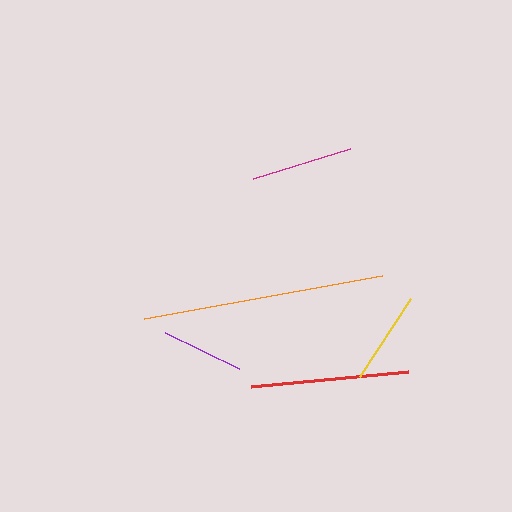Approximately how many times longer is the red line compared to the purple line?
The red line is approximately 1.9 times the length of the purple line.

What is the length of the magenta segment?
The magenta segment is approximately 102 pixels long.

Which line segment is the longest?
The orange line is the longest at approximately 242 pixels.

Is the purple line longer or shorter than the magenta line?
The magenta line is longer than the purple line.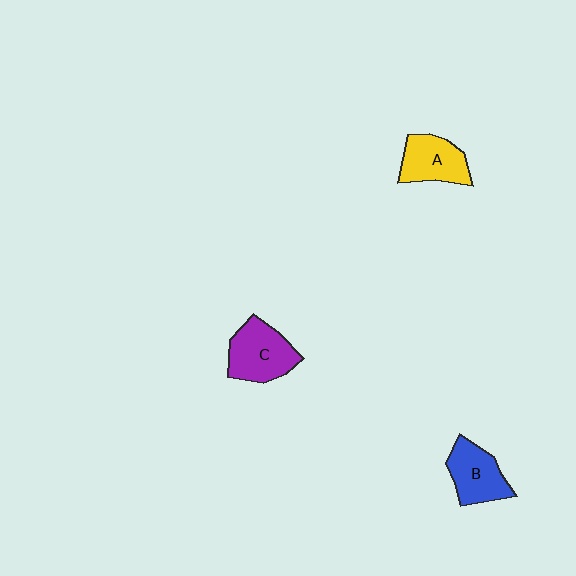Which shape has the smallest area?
Shape A (yellow).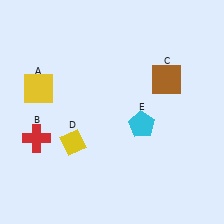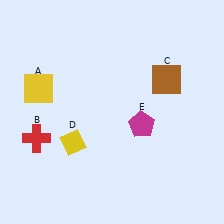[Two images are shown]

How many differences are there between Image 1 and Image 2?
There is 1 difference between the two images.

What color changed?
The pentagon (E) changed from cyan in Image 1 to magenta in Image 2.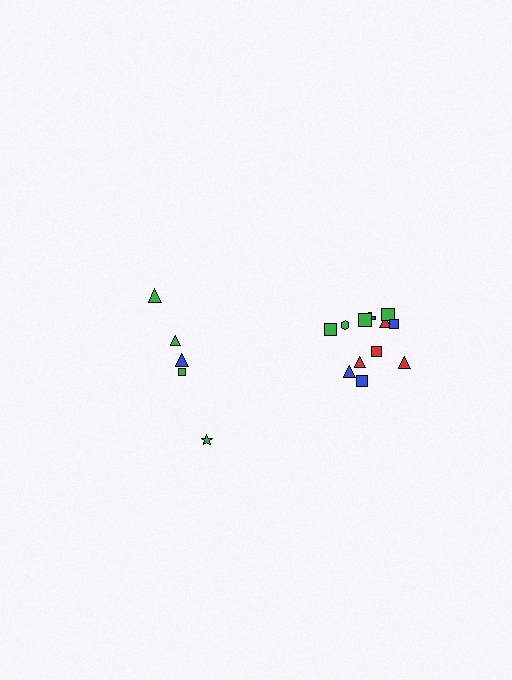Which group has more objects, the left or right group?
The right group.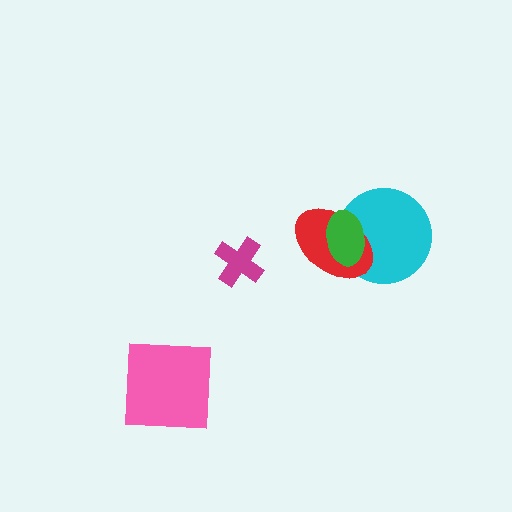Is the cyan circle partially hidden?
Yes, it is partially covered by another shape.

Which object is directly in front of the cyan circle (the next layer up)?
The red ellipse is directly in front of the cyan circle.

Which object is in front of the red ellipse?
The green ellipse is in front of the red ellipse.